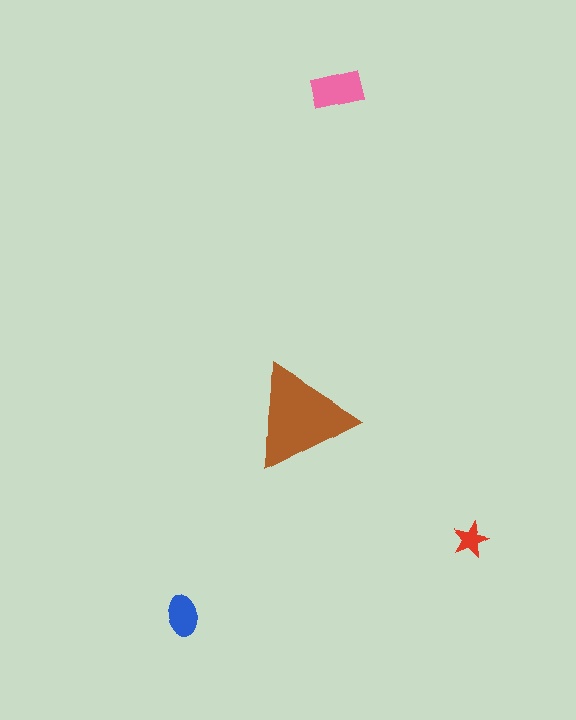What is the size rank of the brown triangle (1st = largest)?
1st.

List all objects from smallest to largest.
The red star, the blue ellipse, the pink rectangle, the brown triangle.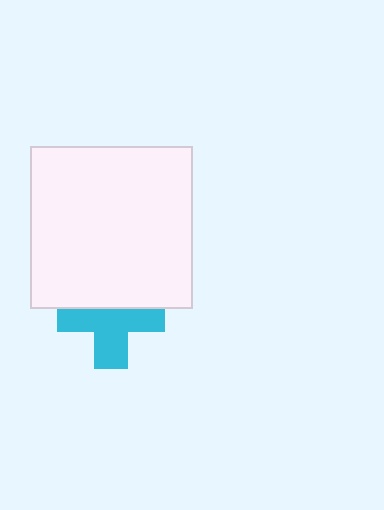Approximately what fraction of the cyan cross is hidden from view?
Roughly 41% of the cyan cross is hidden behind the white square.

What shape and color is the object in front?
The object in front is a white square.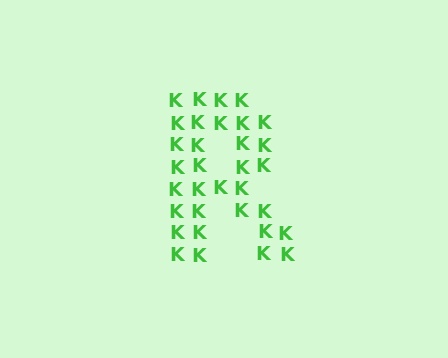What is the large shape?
The large shape is the letter R.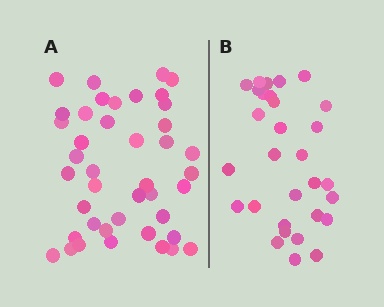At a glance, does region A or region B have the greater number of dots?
Region A (the left region) has more dots.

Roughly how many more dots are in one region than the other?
Region A has roughly 12 or so more dots than region B.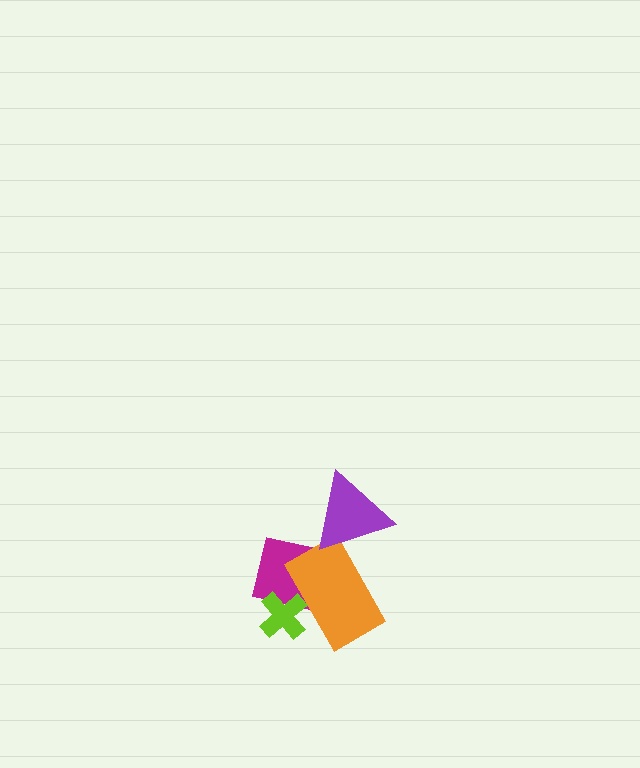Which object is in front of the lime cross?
The orange rectangle is in front of the lime cross.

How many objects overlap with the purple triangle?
1 object overlaps with the purple triangle.